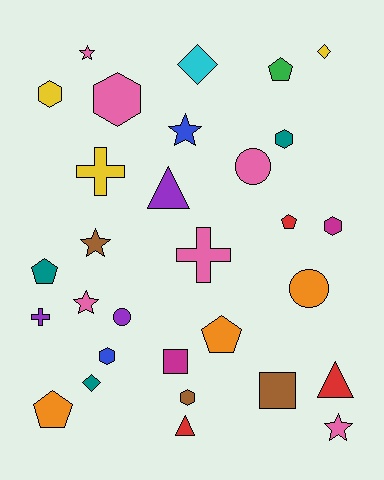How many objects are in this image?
There are 30 objects.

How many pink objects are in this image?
There are 6 pink objects.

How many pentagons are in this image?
There are 5 pentagons.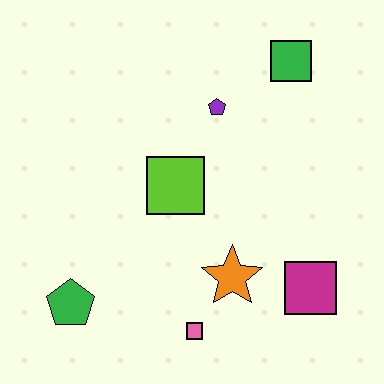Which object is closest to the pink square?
The orange star is closest to the pink square.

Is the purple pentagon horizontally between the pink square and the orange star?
Yes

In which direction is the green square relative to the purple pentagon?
The green square is to the right of the purple pentagon.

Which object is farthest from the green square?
The green pentagon is farthest from the green square.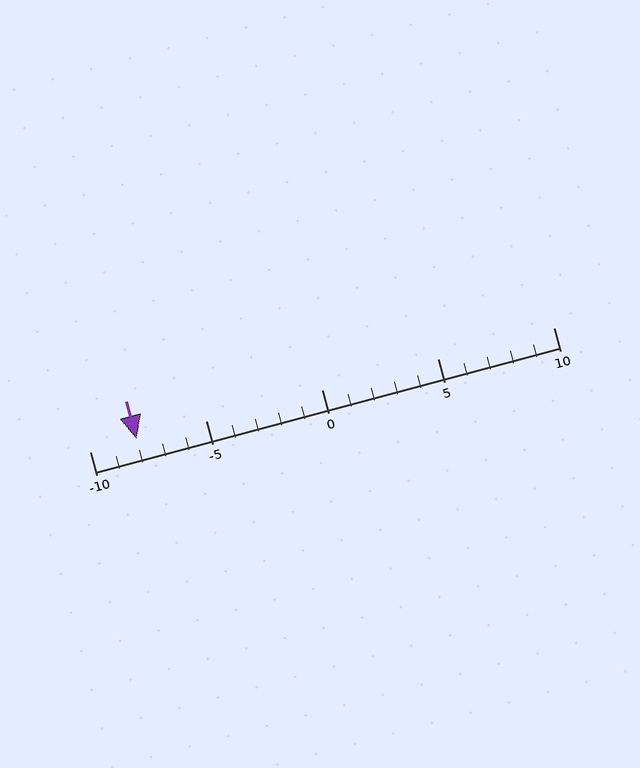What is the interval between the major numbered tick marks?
The major tick marks are spaced 5 units apart.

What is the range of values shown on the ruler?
The ruler shows values from -10 to 10.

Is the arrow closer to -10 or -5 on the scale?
The arrow is closer to -10.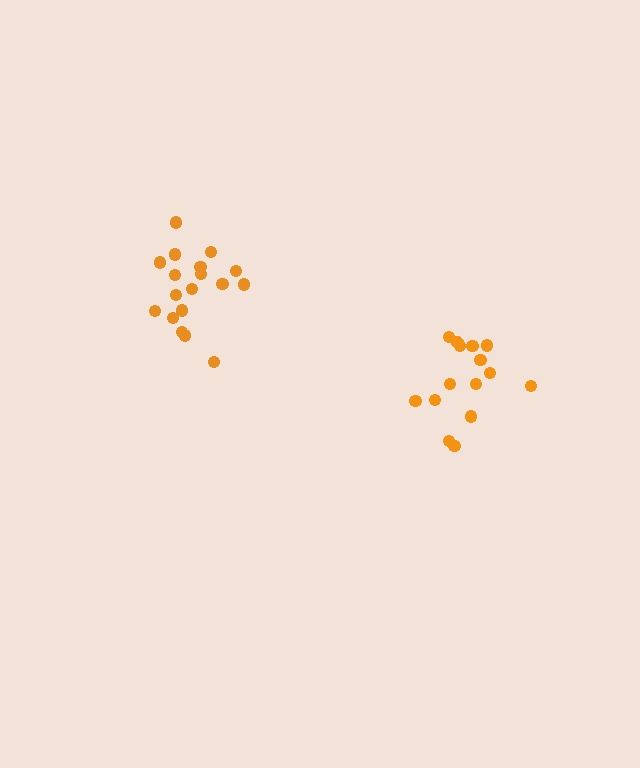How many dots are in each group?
Group 1: 18 dots, Group 2: 16 dots (34 total).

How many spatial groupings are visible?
There are 2 spatial groupings.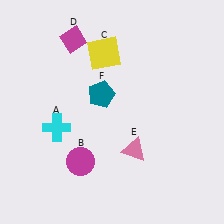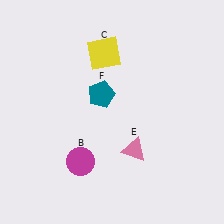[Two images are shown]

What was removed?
The cyan cross (A), the magenta diamond (D) were removed in Image 2.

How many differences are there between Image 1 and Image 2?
There are 2 differences between the two images.